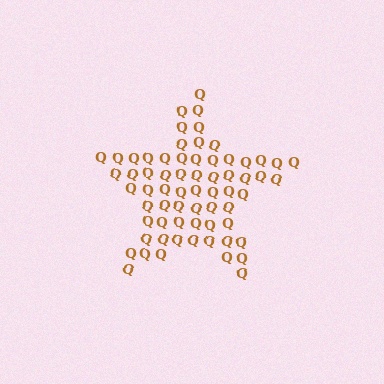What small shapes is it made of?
It is made of small letter Q's.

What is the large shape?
The large shape is a star.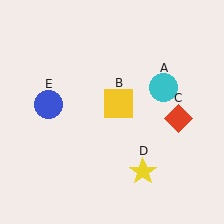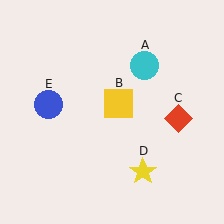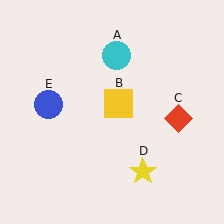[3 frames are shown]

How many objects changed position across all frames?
1 object changed position: cyan circle (object A).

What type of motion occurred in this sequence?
The cyan circle (object A) rotated counterclockwise around the center of the scene.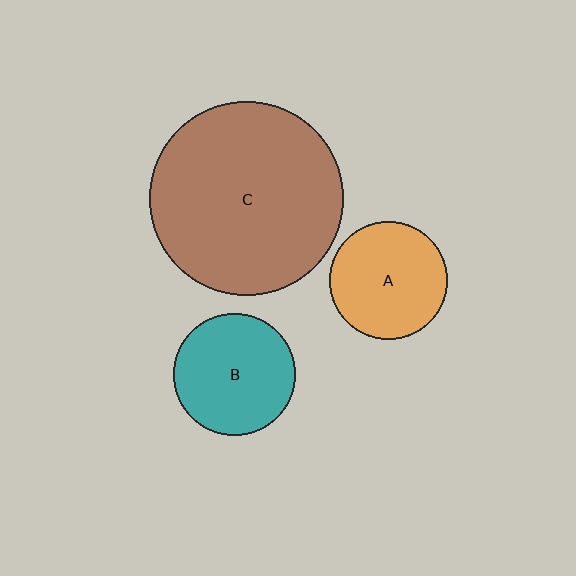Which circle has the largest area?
Circle C (brown).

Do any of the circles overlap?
No, none of the circles overlap.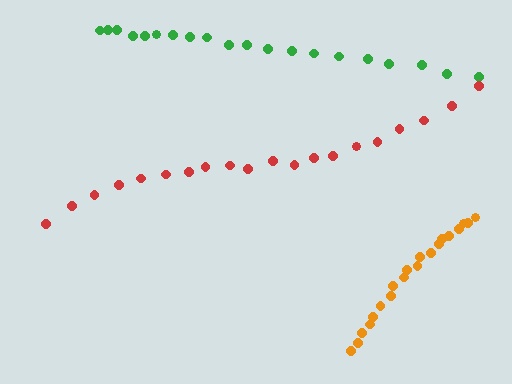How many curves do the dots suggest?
There are 3 distinct paths.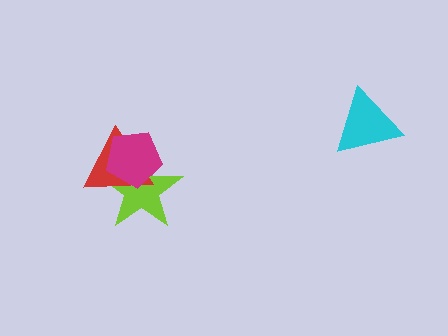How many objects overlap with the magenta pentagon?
2 objects overlap with the magenta pentagon.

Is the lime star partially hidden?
Yes, it is partially covered by another shape.